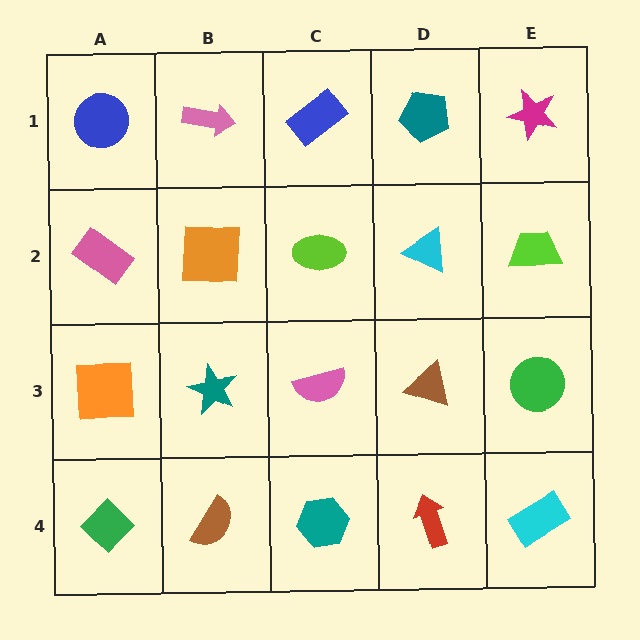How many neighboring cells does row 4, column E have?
2.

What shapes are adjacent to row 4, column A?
An orange square (row 3, column A), a brown semicircle (row 4, column B).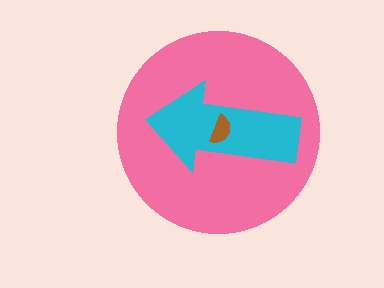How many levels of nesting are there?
3.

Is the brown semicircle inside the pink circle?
Yes.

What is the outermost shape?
The pink circle.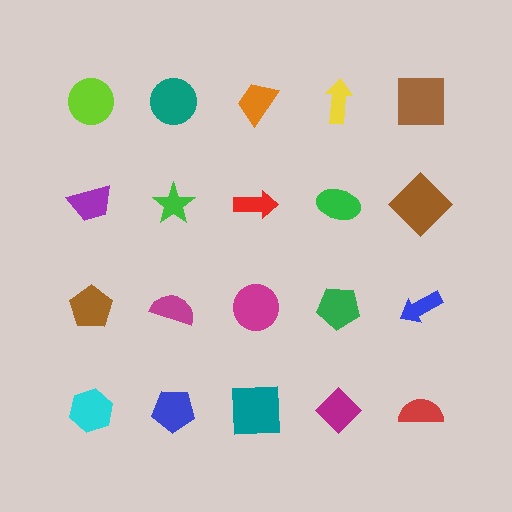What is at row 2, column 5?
A brown diamond.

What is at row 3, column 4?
A green pentagon.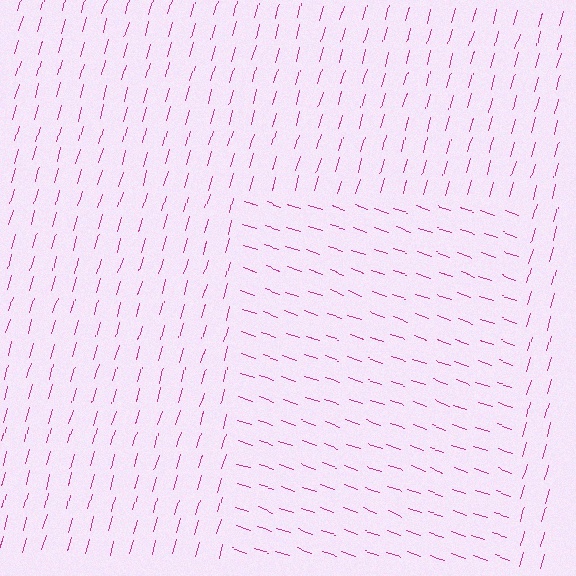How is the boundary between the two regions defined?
The boundary is defined purely by a change in line orientation (approximately 87 degrees difference). All lines are the same color and thickness.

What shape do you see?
I see a rectangle.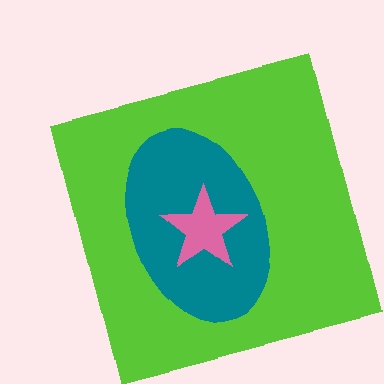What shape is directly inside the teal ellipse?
The pink star.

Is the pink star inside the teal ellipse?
Yes.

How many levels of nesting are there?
3.